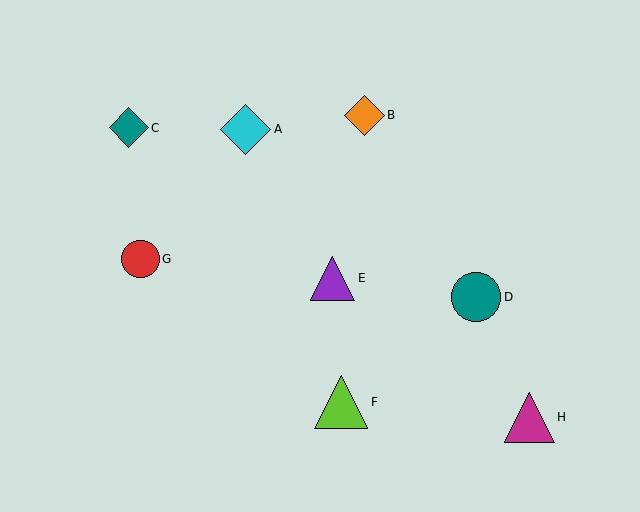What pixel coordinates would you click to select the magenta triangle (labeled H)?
Click at (529, 417) to select the magenta triangle H.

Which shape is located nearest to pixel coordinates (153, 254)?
The red circle (labeled G) at (141, 259) is nearest to that location.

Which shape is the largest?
The lime triangle (labeled F) is the largest.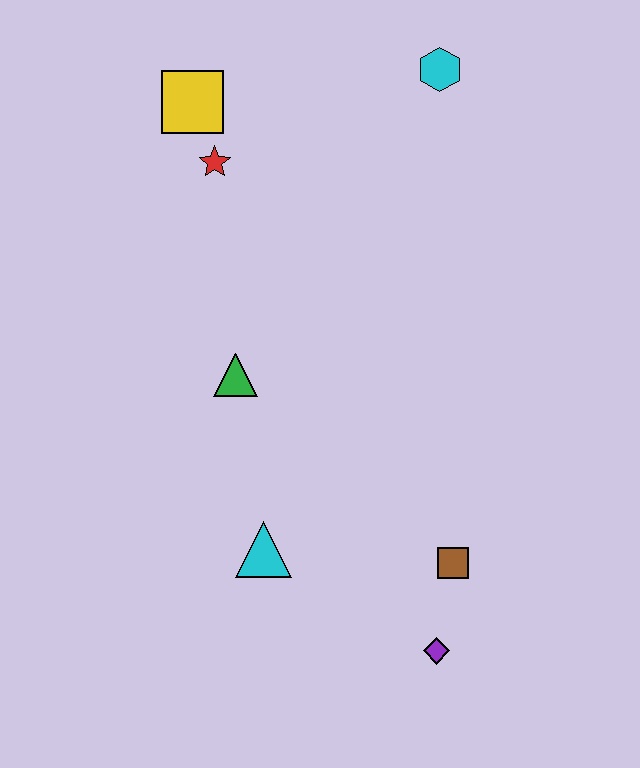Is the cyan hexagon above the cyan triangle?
Yes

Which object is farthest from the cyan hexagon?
The purple diamond is farthest from the cyan hexagon.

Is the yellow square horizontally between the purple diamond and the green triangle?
No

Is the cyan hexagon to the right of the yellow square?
Yes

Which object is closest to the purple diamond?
The brown square is closest to the purple diamond.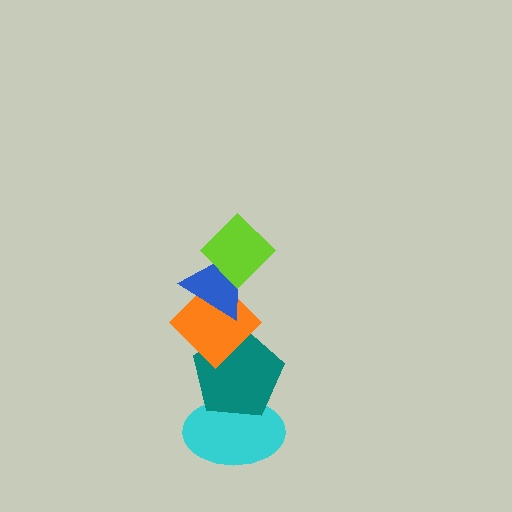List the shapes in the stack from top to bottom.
From top to bottom: the lime diamond, the blue triangle, the orange diamond, the teal pentagon, the cyan ellipse.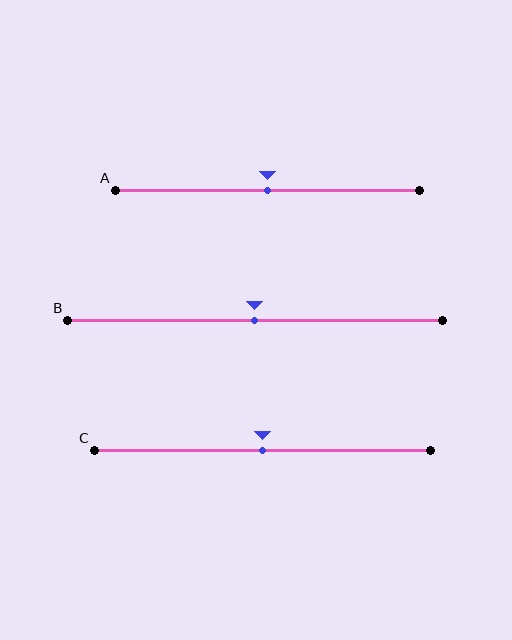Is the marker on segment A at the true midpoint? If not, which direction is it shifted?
Yes, the marker on segment A is at the true midpoint.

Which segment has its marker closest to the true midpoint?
Segment A has its marker closest to the true midpoint.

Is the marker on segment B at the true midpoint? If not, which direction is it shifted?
Yes, the marker on segment B is at the true midpoint.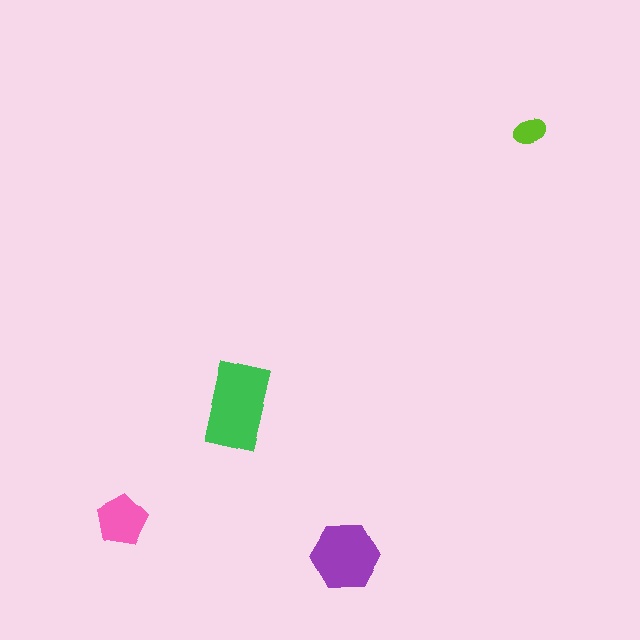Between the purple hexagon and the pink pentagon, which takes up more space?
The purple hexagon.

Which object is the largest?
The green rectangle.